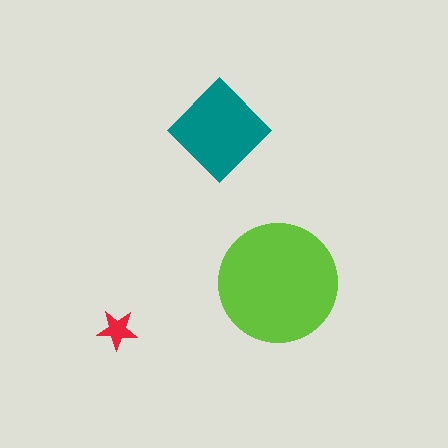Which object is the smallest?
The red star.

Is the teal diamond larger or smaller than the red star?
Larger.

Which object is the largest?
The lime circle.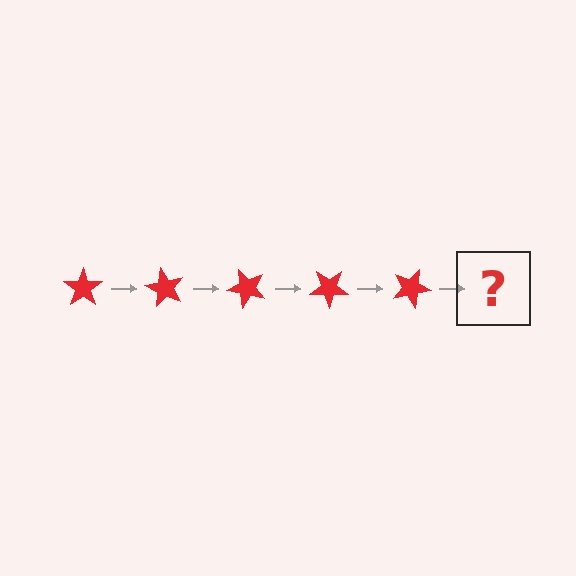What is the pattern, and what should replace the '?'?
The pattern is that the star rotates 60 degrees each step. The '?' should be a red star rotated 300 degrees.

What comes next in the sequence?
The next element should be a red star rotated 300 degrees.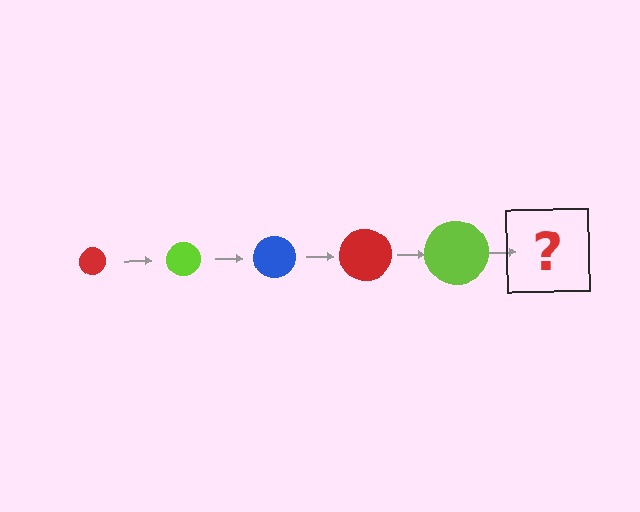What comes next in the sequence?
The next element should be a blue circle, larger than the previous one.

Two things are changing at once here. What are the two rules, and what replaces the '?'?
The two rules are that the circle grows larger each step and the color cycles through red, lime, and blue. The '?' should be a blue circle, larger than the previous one.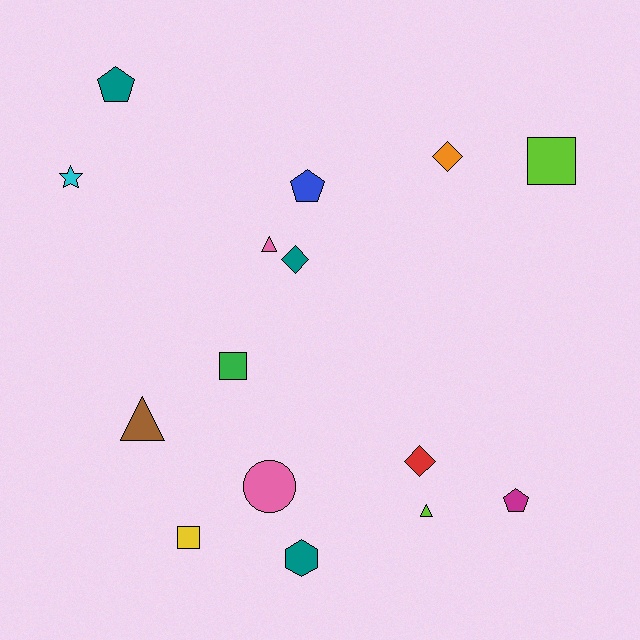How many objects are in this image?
There are 15 objects.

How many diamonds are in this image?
There are 3 diamonds.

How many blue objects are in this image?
There is 1 blue object.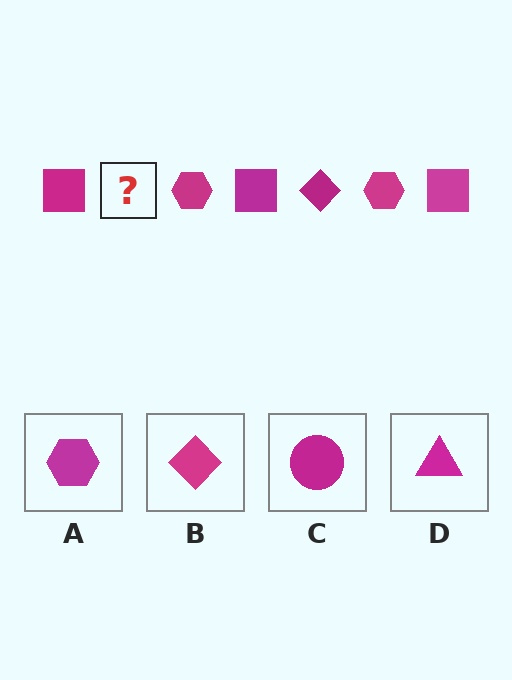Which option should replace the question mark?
Option B.